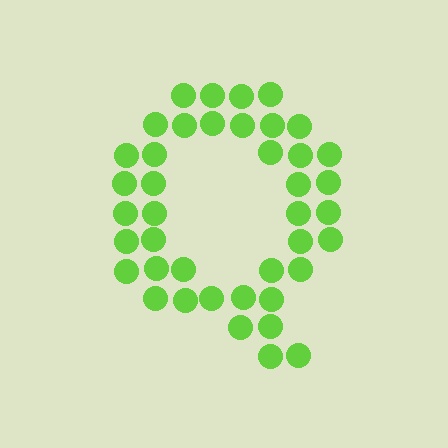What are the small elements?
The small elements are circles.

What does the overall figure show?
The overall figure shows the letter Q.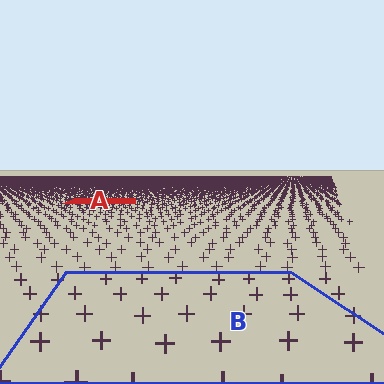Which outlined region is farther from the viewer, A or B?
Region A is farther from the viewer — the texture elements inside it appear smaller and more densely packed.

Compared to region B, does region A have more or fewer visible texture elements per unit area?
Region A has more texture elements per unit area — they are packed more densely because it is farther away.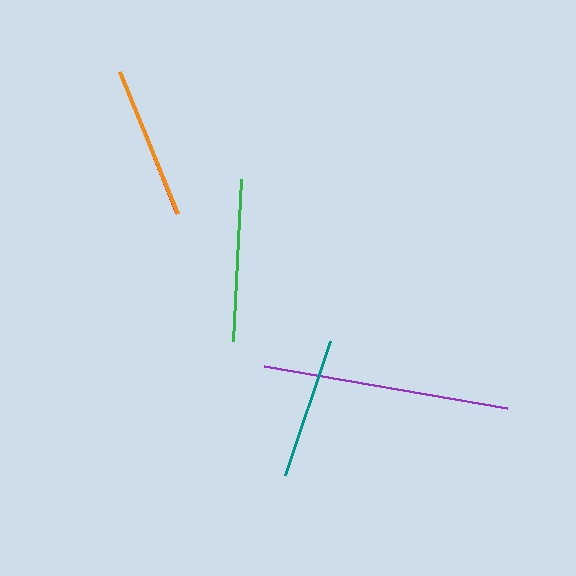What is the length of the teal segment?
The teal segment is approximately 141 pixels long.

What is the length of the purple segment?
The purple segment is approximately 247 pixels long.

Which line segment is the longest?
The purple line is the longest at approximately 247 pixels.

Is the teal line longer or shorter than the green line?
The green line is longer than the teal line.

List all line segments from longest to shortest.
From longest to shortest: purple, green, orange, teal, red.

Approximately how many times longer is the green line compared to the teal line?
The green line is approximately 1.2 times the length of the teal line.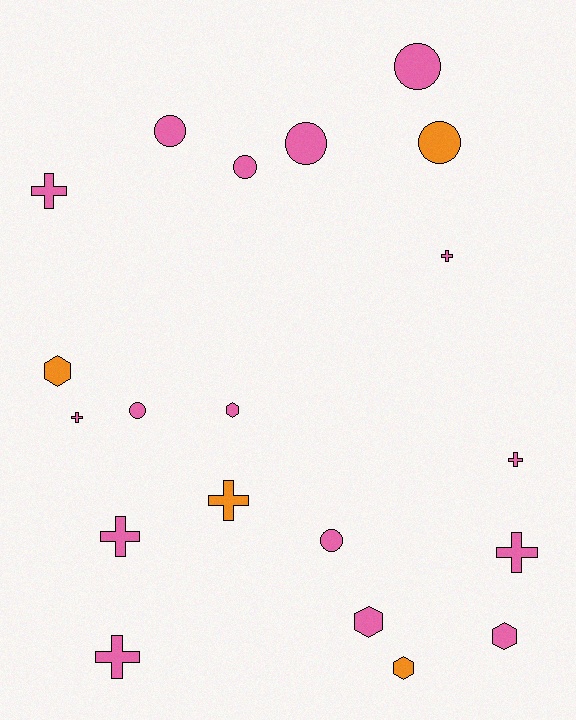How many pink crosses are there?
There are 7 pink crosses.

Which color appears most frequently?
Pink, with 16 objects.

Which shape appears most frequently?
Cross, with 8 objects.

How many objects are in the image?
There are 20 objects.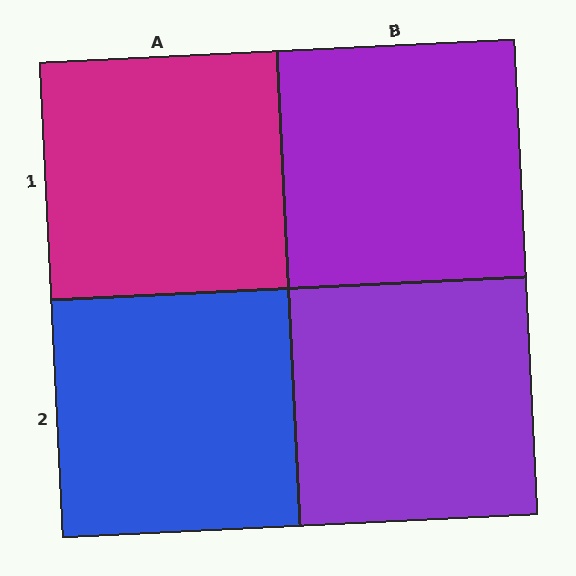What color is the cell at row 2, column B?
Purple.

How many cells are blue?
1 cell is blue.